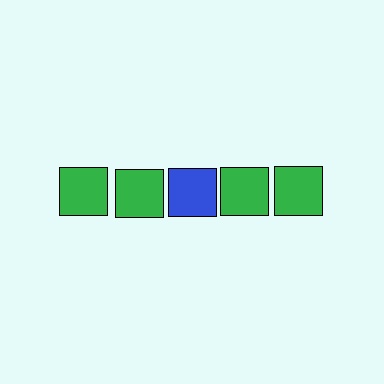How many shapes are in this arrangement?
There are 5 shapes arranged in a grid pattern.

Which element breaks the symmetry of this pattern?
The blue square in the top row, center column breaks the symmetry. All other shapes are green squares.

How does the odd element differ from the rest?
It has a different color: blue instead of green.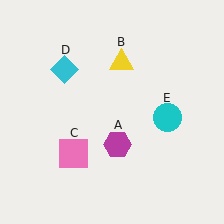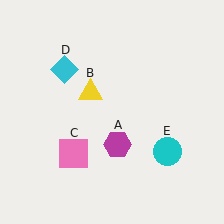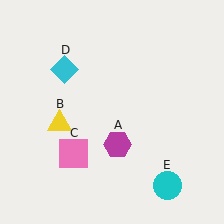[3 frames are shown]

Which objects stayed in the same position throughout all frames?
Magenta hexagon (object A) and pink square (object C) and cyan diamond (object D) remained stationary.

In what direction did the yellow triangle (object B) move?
The yellow triangle (object B) moved down and to the left.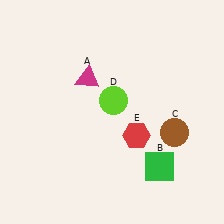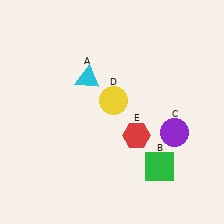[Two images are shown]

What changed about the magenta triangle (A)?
In Image 1, A is magenta. In Image 2, it changed to cyan.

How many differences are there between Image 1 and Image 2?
There are 3 differences between the two images.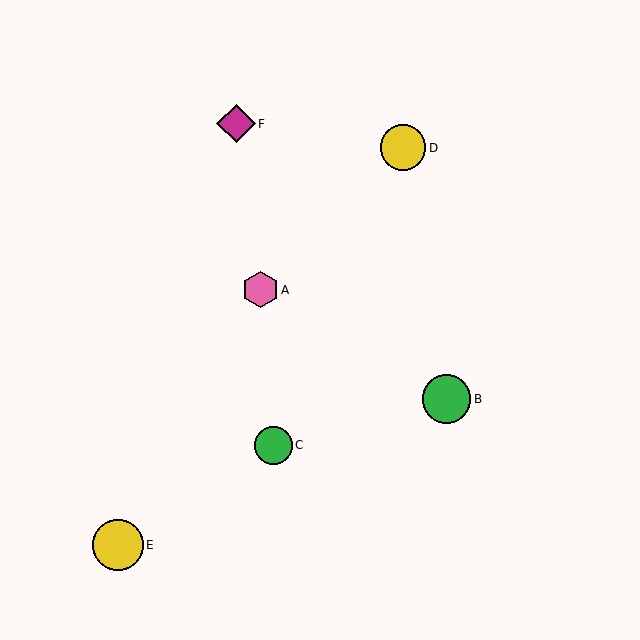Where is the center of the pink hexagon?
The center of the pink hexagon is at (260, 290).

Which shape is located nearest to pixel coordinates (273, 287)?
The pink hexagon (labeled A) at (260, 290) is nearest to that location.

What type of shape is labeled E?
Shape E is a yellow circle.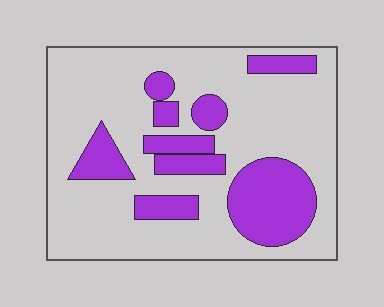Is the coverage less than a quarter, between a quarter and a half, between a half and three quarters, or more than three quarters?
Between a quarter and a half.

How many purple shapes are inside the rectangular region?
9.